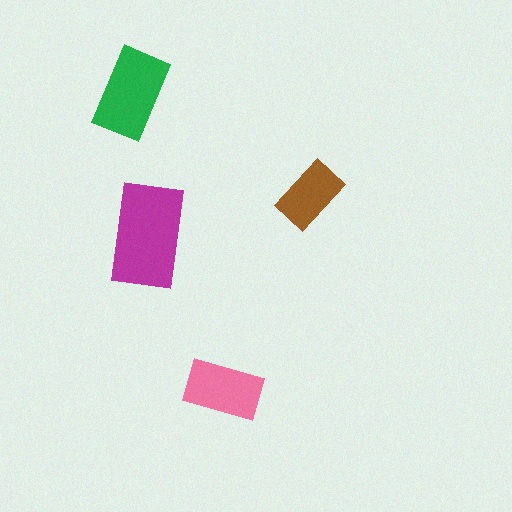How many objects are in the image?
There are 4 objects in the image.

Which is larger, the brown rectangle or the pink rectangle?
The pink one.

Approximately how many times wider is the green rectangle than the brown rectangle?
About 1.5 times wider.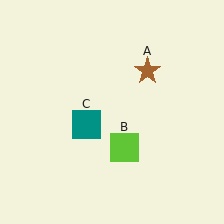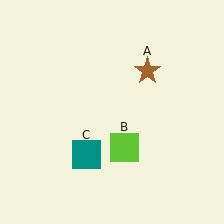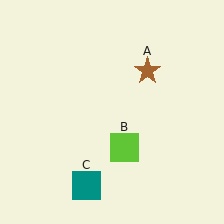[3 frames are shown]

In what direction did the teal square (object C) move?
The teal square (object C) moved down.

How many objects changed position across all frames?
1 object changed position: teal square (object C).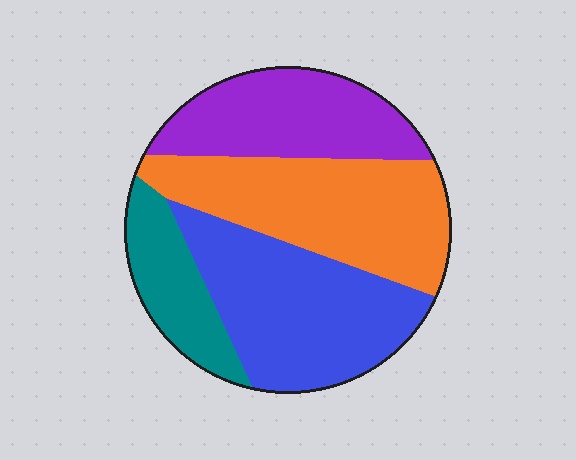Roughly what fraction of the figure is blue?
Blue covers around 30% of the figure.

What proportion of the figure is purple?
Purple covers 23% of the figure.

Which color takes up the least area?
Teal, at roughly 15%.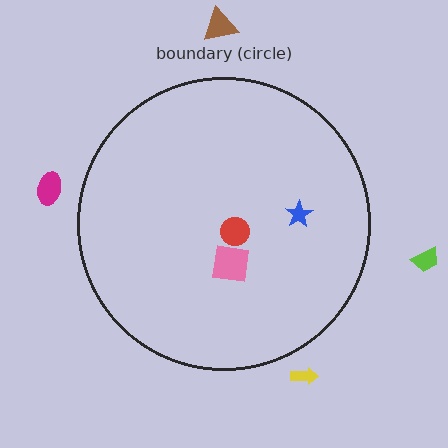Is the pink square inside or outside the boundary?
Inside.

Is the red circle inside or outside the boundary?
Inside.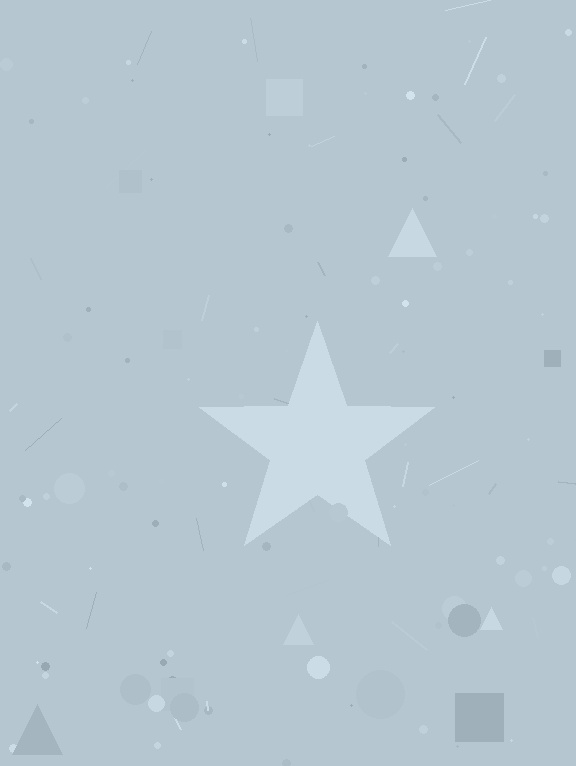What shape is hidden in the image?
A star is hidden in the image.